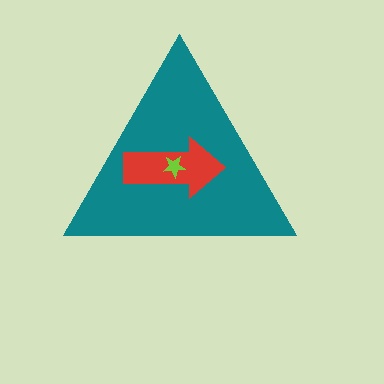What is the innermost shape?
The lime star.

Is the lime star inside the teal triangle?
Yes.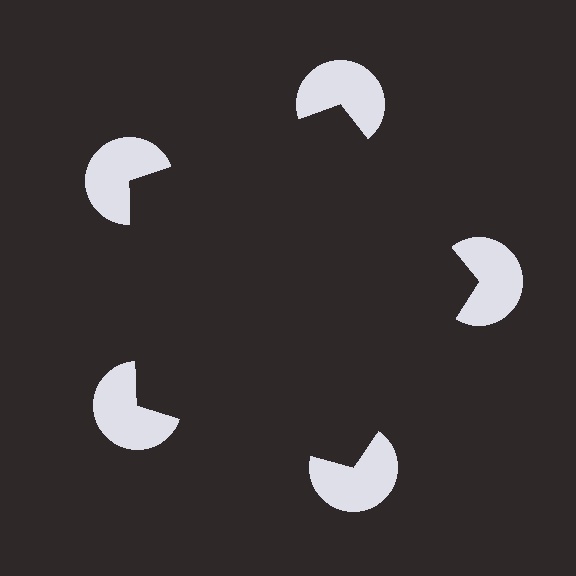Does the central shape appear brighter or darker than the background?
It typically appears slightly darker than the background, even though no actual brightness change is drawn.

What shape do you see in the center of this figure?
An illusory pentagon — its edges are inferred from the aligned wedge cuts in the pac-man discs, not physically drawn.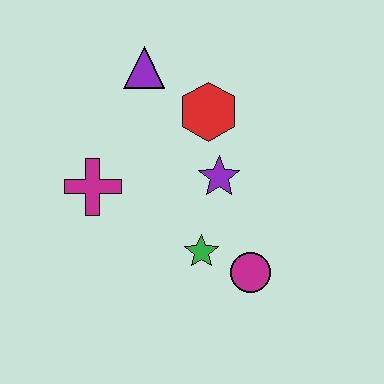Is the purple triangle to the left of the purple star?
Yes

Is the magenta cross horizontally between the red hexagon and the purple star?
No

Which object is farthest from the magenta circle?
The purple triangle is farthest from the magenta circle.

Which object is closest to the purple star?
The red hexagon is closest to the purple star.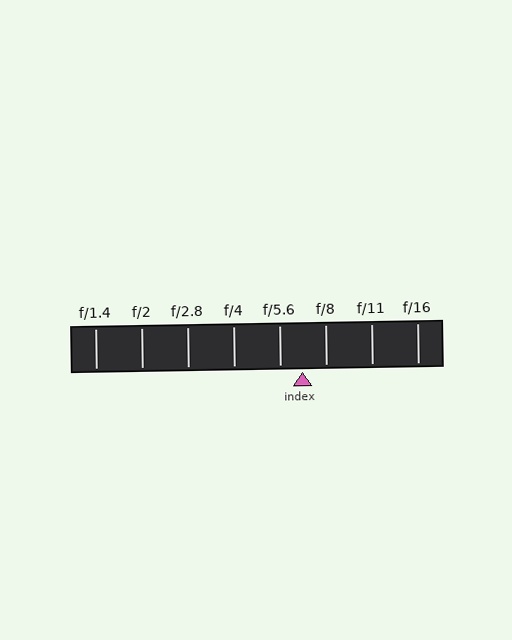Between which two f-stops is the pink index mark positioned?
The index mark is between f/5.6 and f/8.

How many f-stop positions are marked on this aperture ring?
There are 8 f-stop positions marked.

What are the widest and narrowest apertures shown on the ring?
The widest aperture shown is f/1.4 and the narrowest is f/16.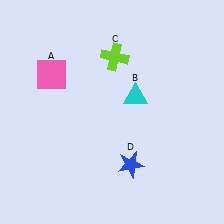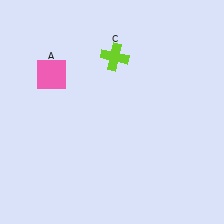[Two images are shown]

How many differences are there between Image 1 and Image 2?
There are 2 differences between the two images.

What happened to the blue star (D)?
The blue star (D) was removed in Image 2. It was in the bottom-right area of Image 1.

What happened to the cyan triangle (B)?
The cyan triangle (B) was removed in Image 2. It was in the top-right area of Image 1.